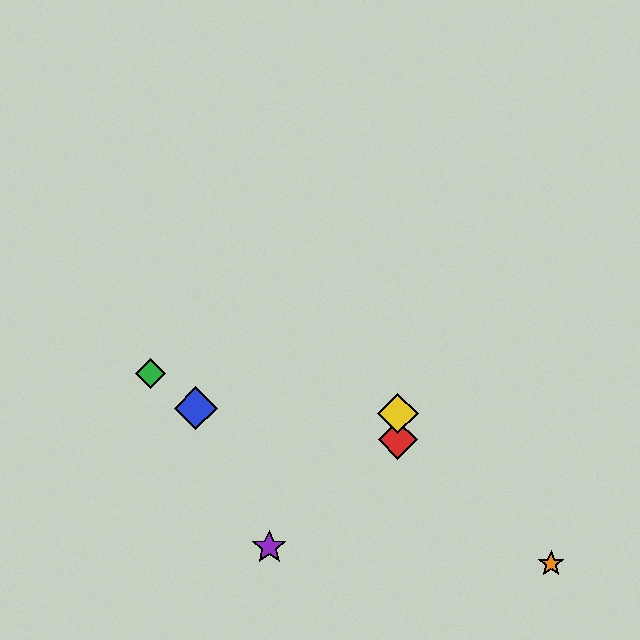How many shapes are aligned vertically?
2 shapes (the red diamond, the yellow diamond) are aligned vertically.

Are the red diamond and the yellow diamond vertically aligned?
Yes, both are at x≈398.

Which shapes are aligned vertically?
The red diamond, the yellow diamond are aligned vertically.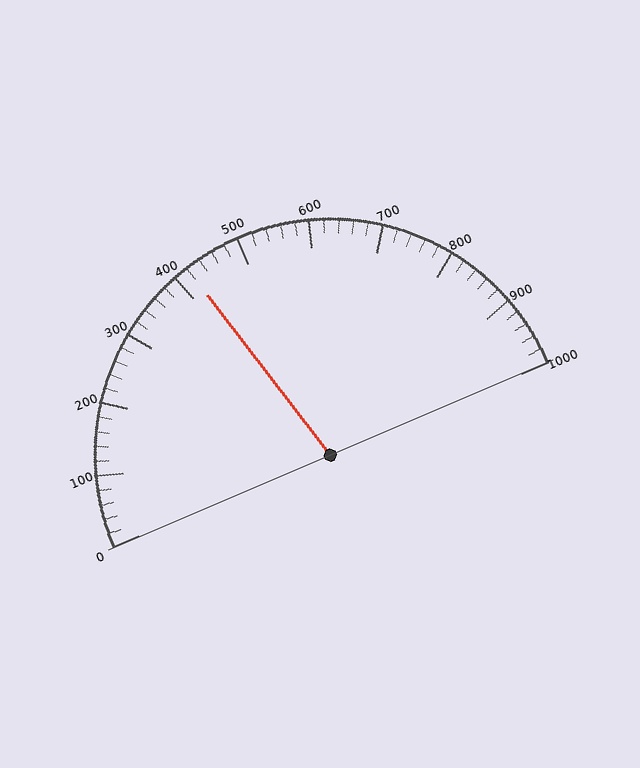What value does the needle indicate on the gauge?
The needle indicates approximately 420.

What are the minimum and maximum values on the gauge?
The gauge ranges from 0 to 1000.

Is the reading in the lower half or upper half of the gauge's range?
The reading is in the lower half of the range (0 to 1000).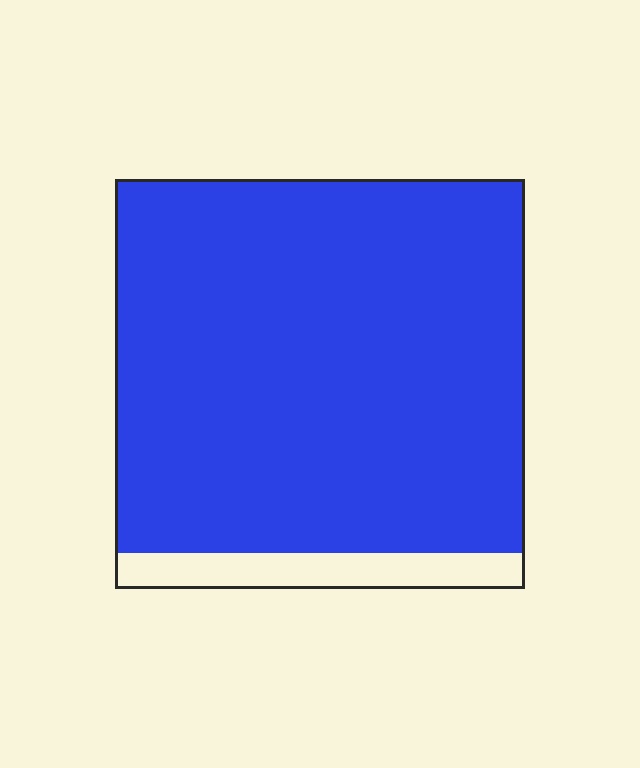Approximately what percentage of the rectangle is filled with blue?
Approximately 90%.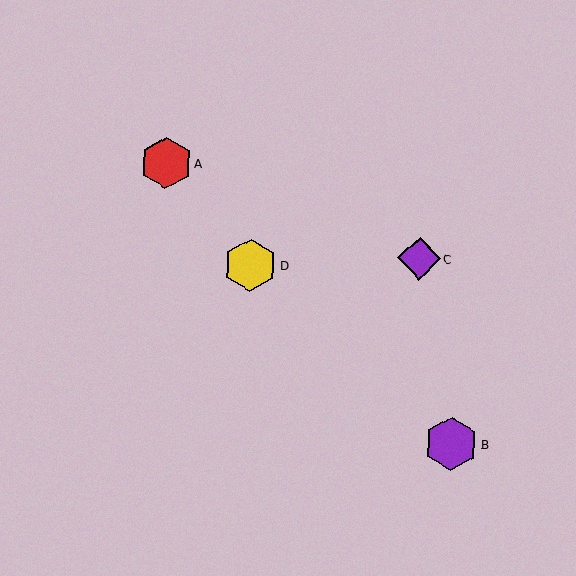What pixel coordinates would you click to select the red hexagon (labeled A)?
Click at (166, 163) to select the red hexagon A.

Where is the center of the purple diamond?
The center of the purple diamond is at (419, 259).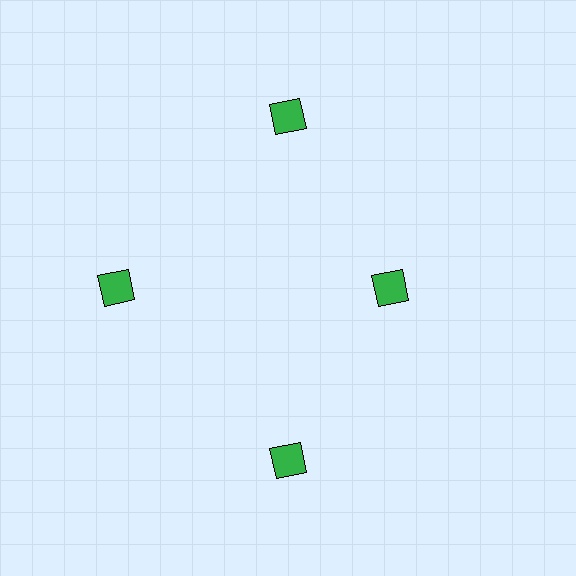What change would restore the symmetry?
The symmetry would be restored by moving it outward, back onto the ring so that all 4 diamonds sit at equal angles and equal distance from the center.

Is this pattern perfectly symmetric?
No. The 4 green diamonds are arranged in a ring, but one element near the 3 o'clock position is pulled inward toward the center, breaking the 4-fold rotational symmetry.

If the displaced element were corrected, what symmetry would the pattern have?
It would have 4-fold rotational symmetry — the pattern would map onto itself every 90 degrees.